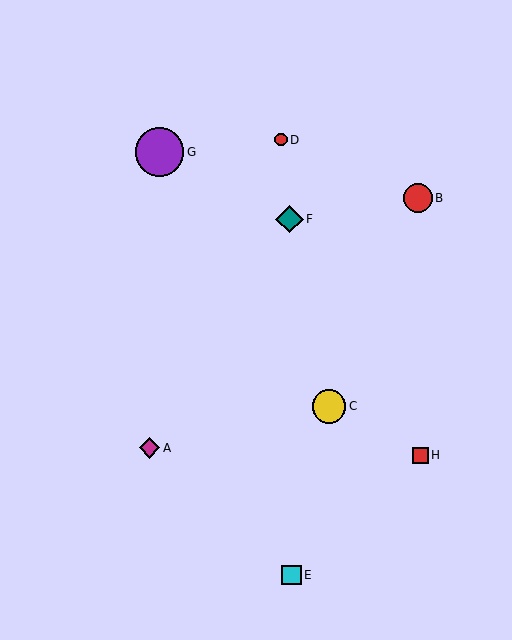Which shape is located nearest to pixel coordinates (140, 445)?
The magenta diamond (labeled A) at (149, 448) is nearest to that location.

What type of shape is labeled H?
Shape H is a red square.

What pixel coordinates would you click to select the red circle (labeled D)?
Click at (281, 140) to select the red circle D.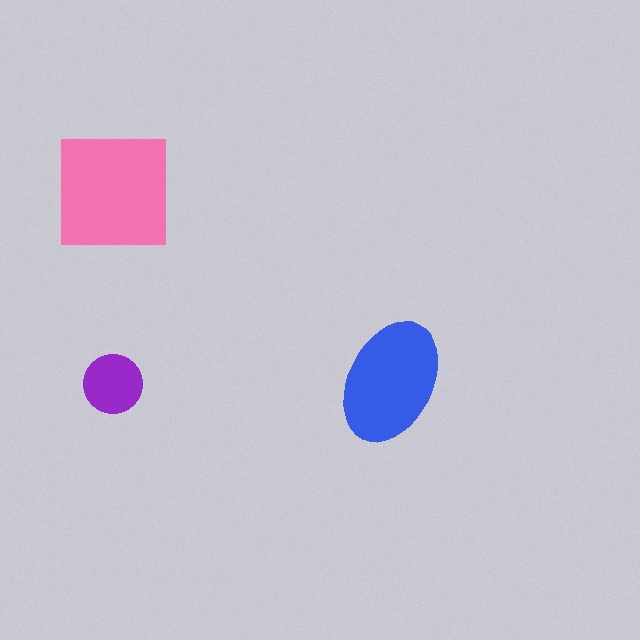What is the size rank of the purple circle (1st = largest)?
3rd.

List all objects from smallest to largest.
The purple circle, the blue ellipse, the pink square.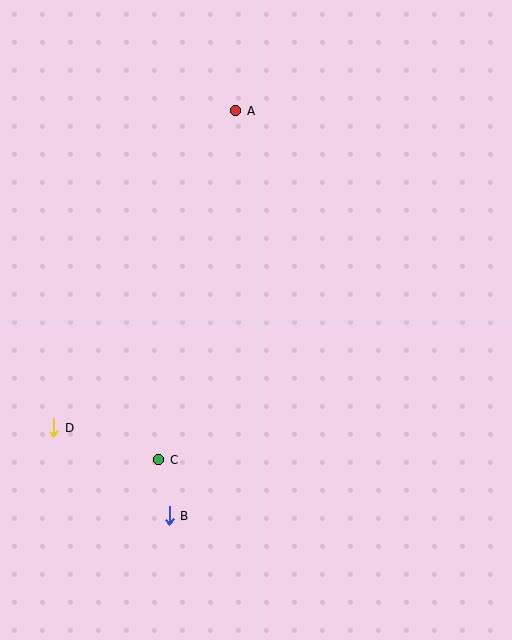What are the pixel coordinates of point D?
Point D is at (54, 428).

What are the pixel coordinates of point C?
Point C is at (159, 460).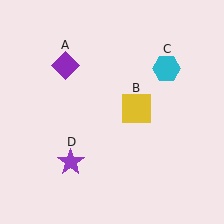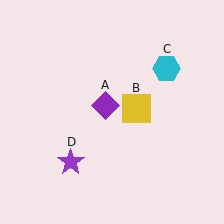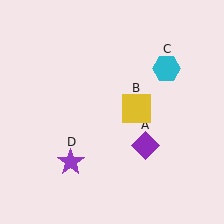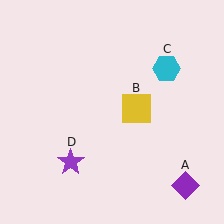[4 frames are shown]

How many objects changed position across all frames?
1 object changed position: purple diamond (object A).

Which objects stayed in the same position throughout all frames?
Yellow square (object B) and cyan hexagon (object C) and purple star (object D) remained stationary.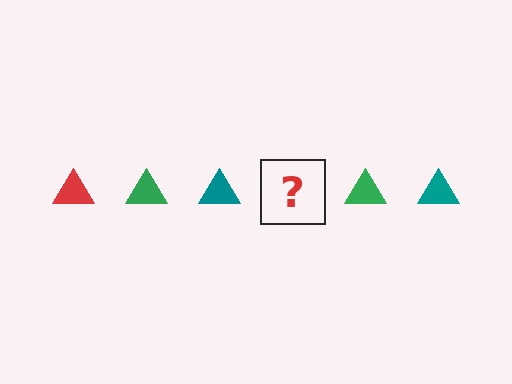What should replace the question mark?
The question mark should be replaced with a red triangle.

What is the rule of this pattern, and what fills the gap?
The rule is that the pattern cycles through red, green, teal triangles. The gap should be filled with a red triangle.